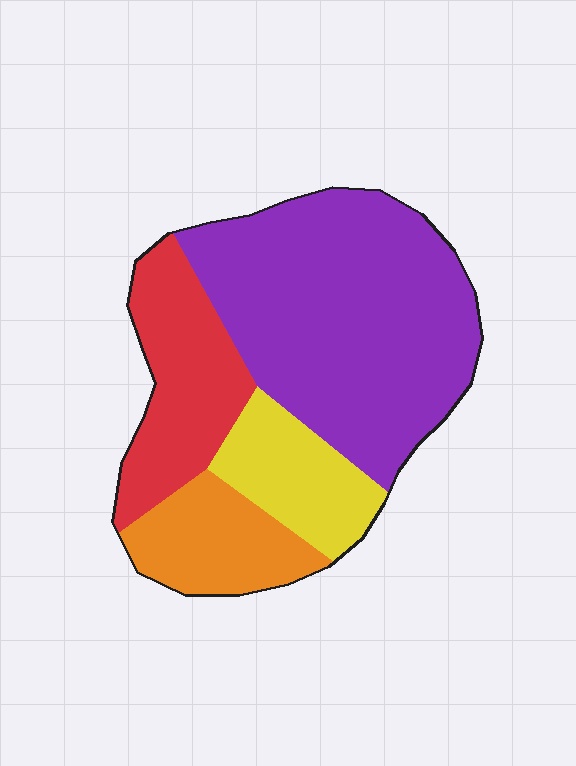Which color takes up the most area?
Purple, at roughly 50%.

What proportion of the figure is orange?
Orange covers 14% of the figure.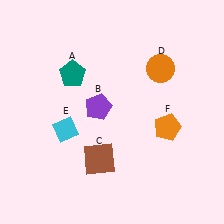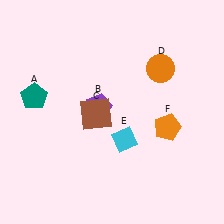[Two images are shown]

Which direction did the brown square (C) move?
The brown square (C) moved up.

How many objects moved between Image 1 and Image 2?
3 objects moved between the two images.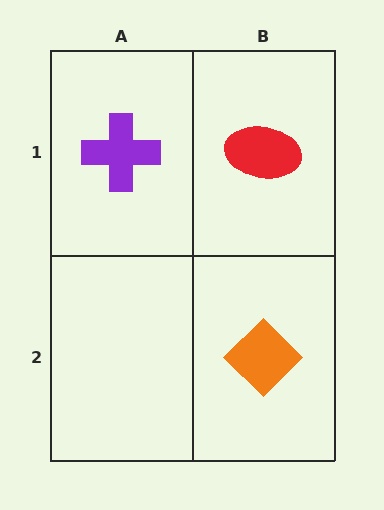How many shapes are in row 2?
1 shape.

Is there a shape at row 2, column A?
No, that cell is empty.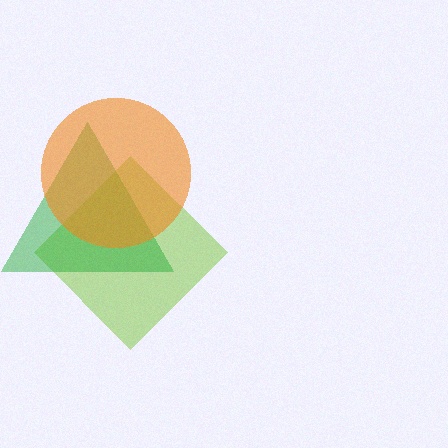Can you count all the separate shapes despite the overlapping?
Yes, there are 3 separate shapes.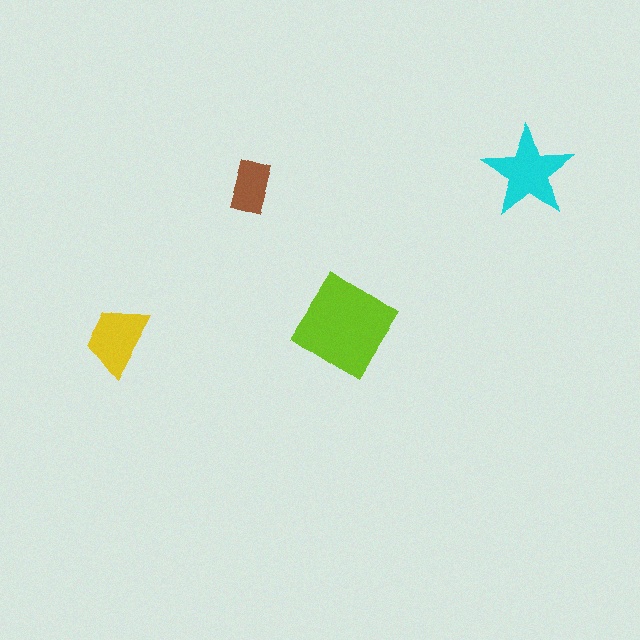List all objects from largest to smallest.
The lime diamond, the cyan star, the yellow trapezoid, the brown rectangle.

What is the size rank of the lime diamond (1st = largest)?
1st.